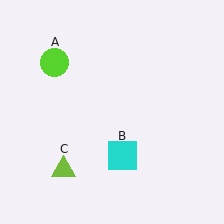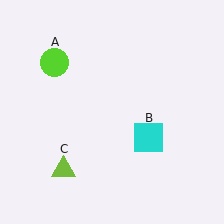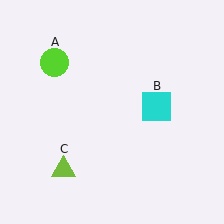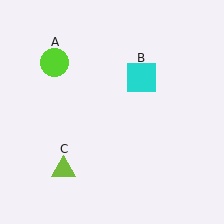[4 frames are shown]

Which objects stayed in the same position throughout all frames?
Lime circle (object A) and lime triangle (object C) remained stationary.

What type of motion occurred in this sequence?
The cyan square (object B) rotated counterclockwise around the center of the scene.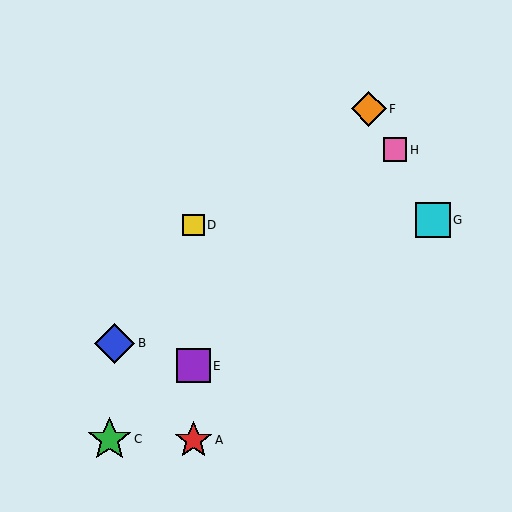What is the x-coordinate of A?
Object A is at x≈194.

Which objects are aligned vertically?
Objects A, D, E are aligned vertically.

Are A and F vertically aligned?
No, A is at x≈194 and F is at x≈369.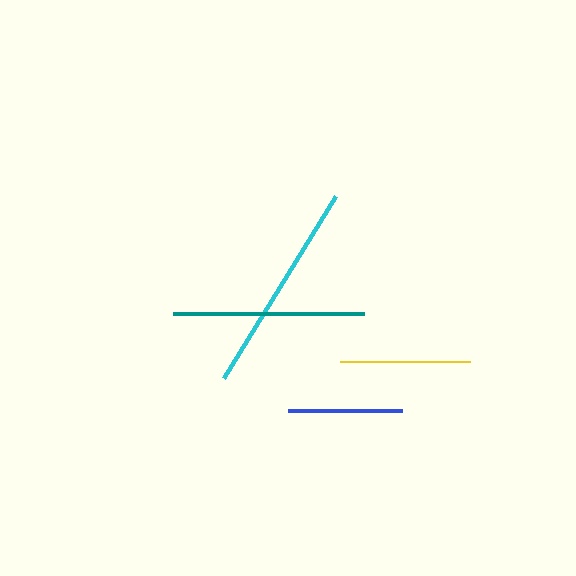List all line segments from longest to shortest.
From longest to shortest: cyan, teal, yellow, blue.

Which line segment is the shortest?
The blue line is the shortest at approximately 113 pixels.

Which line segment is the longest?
The cyan line is the longest at approximately 213 pixels.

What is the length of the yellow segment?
The yellow segment is approximately 130 pixels long.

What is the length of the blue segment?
The blue segment is approximately 113 pixels long.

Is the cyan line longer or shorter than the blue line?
The cyan line is longer than the blue line.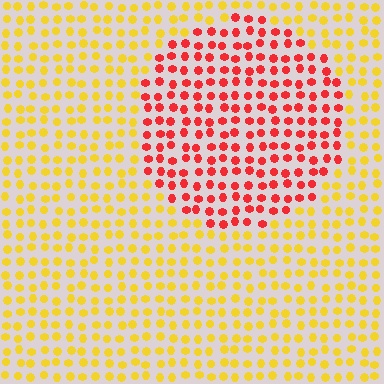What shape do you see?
I see a circle.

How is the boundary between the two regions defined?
The boundary is defined purely by a slight shift in hue (about 54 degrees). Spacing, size, and orientation are identical on both sides.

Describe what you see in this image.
The image is filled with small yellow elements in a uniform arrangement. A circle-shaped region is visible where the elements are tinted to a slightly different hue, forming a subtle color boundary.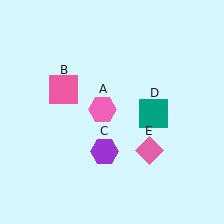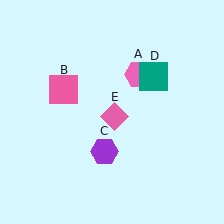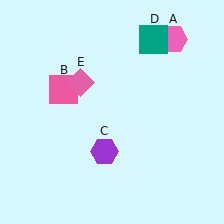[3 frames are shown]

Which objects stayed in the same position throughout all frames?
Pink square (object B) and purple hexagon (object C) remained stationary.